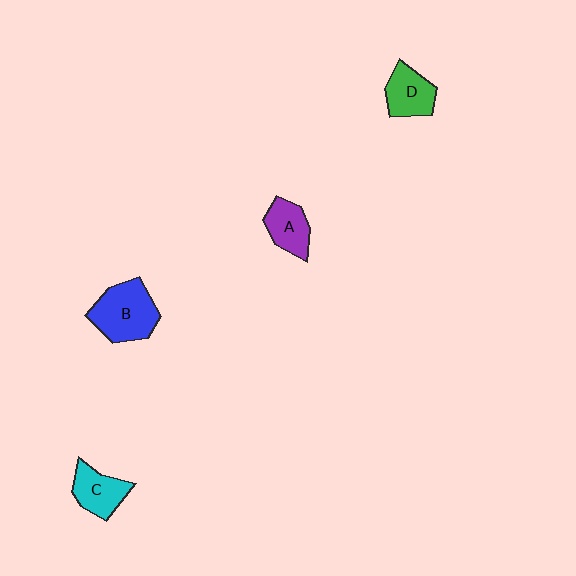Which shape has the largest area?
Shape B (blue).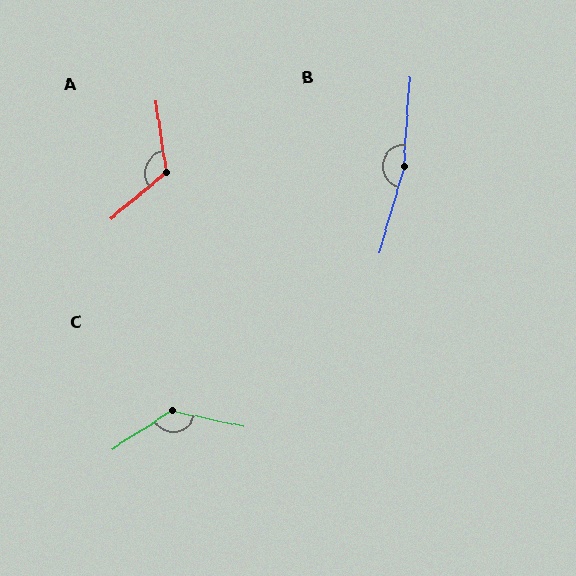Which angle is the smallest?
A, at approximately 121 degrees.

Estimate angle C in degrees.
Approximately 135 degrees.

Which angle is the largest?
B, at approximately 168 degrees.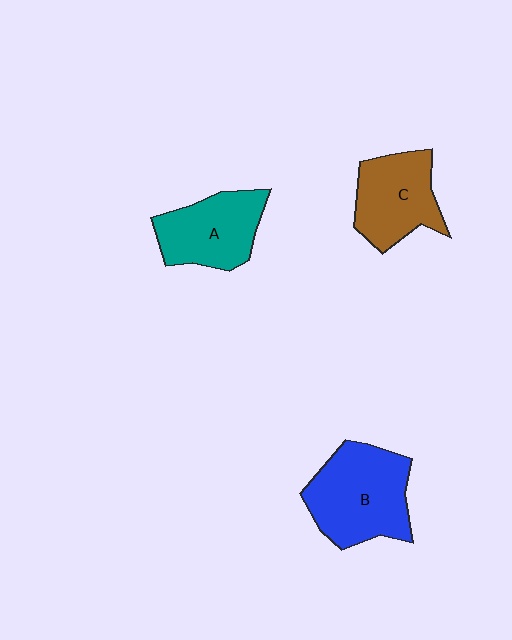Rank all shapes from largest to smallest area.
From largest to smallest: B (blue), A (teal), C (brown).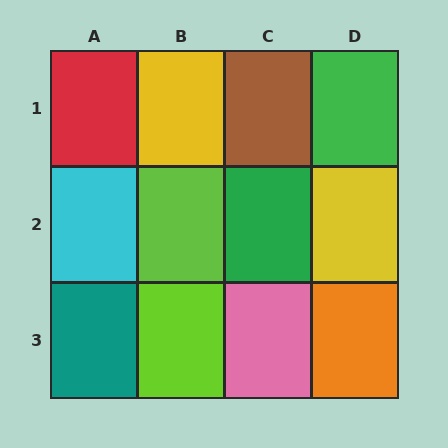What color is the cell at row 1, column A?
Red.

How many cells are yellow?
2 cells are yellow.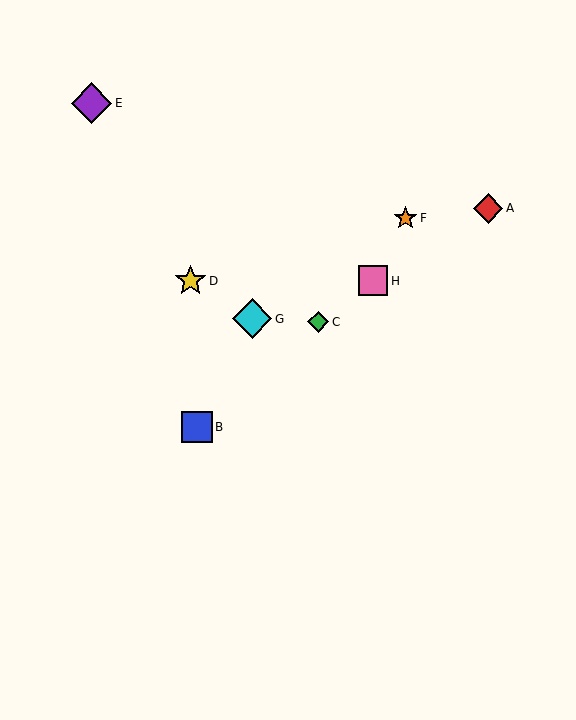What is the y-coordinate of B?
Object B is at y≈427.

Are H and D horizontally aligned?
Yes, both are at y≈281.